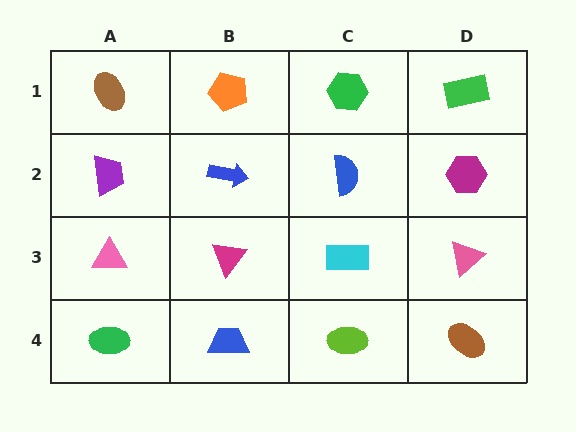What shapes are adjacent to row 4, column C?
A cyan rectangle (row 3, column C), a blue trapezoid (row 4, column B), a brown ellipse (row 4, column D).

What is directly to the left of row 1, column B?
A brown ellipse.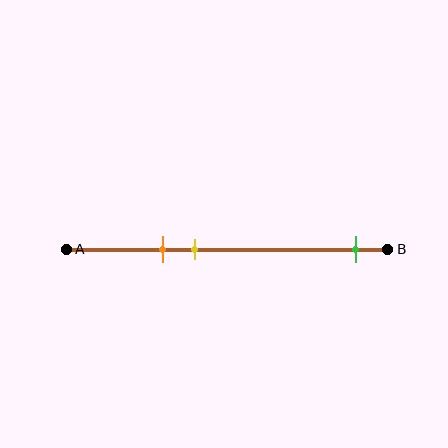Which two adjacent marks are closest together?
The orange and yellow marks are the closest adjacent pair.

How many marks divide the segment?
There are 3 marks dividing the segment.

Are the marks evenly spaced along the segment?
No, the marks are not evenly spaced.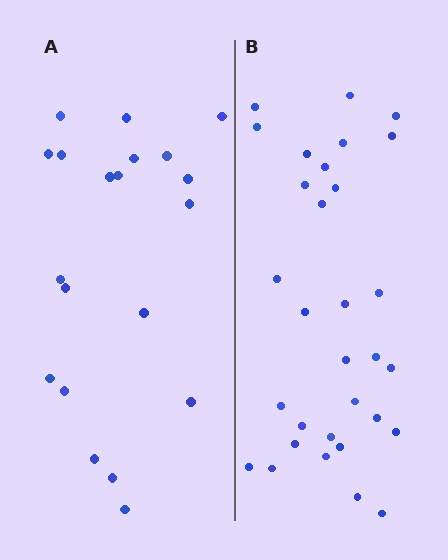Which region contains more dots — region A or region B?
Region B (the right region) has more dots.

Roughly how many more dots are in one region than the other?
Region B has roughly 12 or so more dots than region A.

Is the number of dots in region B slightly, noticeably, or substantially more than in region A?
Region B has substantially more. The ratio is roughly 1.6 to 1.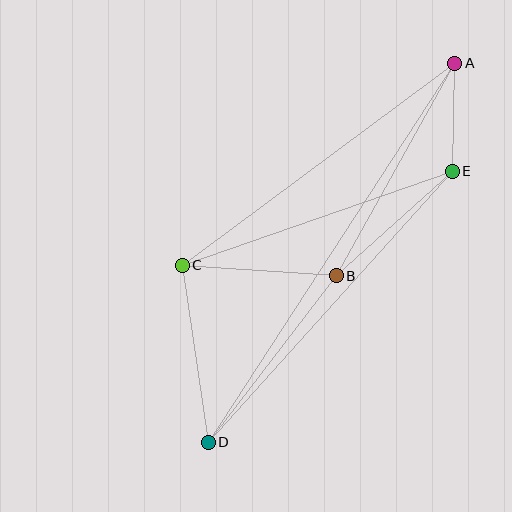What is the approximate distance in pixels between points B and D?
The distance between B and D is approximately 210 pixels.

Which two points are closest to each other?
Points A and E are closest to each other.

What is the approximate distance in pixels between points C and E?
The distance between C and E is approximately 286 pixels.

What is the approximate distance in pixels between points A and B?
The distance between A and B is approximately 243 pixels.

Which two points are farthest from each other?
Points A and D are farthest from each other.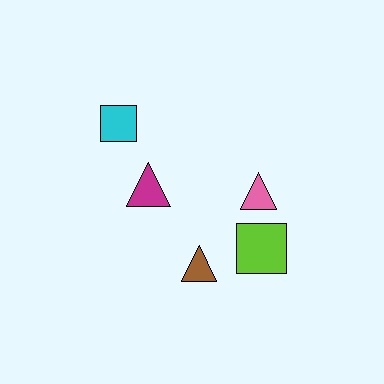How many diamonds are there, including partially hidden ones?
There are no diamonds.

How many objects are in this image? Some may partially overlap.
There are 5 objects.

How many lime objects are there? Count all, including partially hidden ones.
There is 1 lime object.